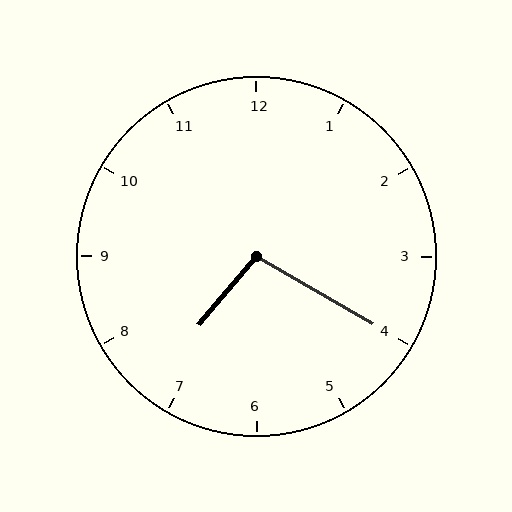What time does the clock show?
7:20.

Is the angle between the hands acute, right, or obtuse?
It is obtuse.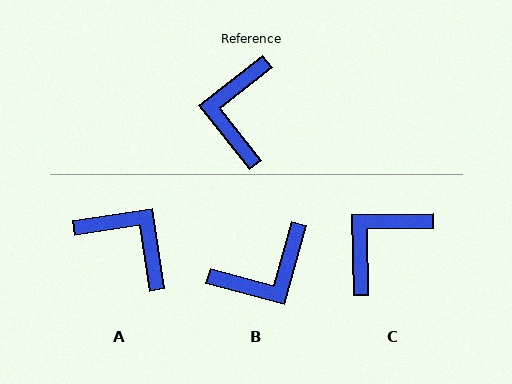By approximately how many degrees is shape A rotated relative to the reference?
Approximately 120 degrees clockwise.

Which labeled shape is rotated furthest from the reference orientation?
B, about 126 degrees away.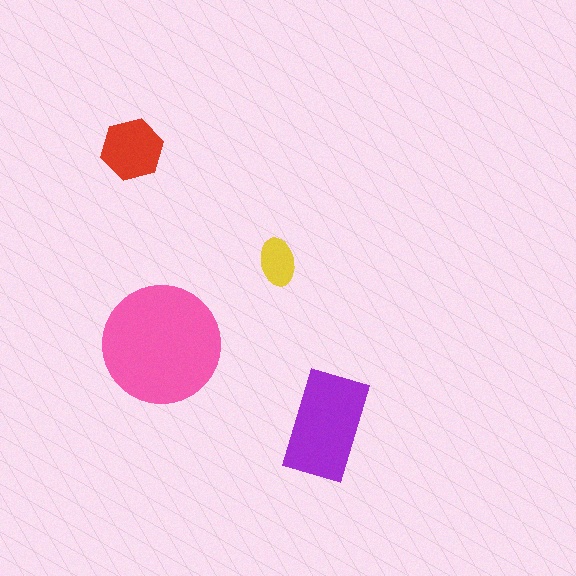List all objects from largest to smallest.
The pink circle, the purple rectangle, the red hexagon, the yellow ellipse.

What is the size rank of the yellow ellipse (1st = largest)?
4th.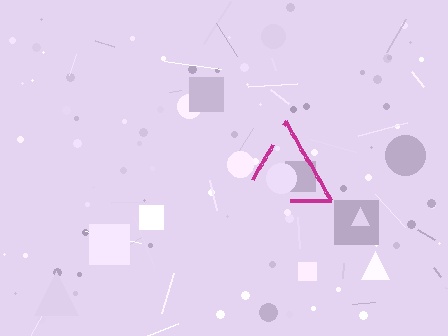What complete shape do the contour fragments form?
The contour fragments form a triangle.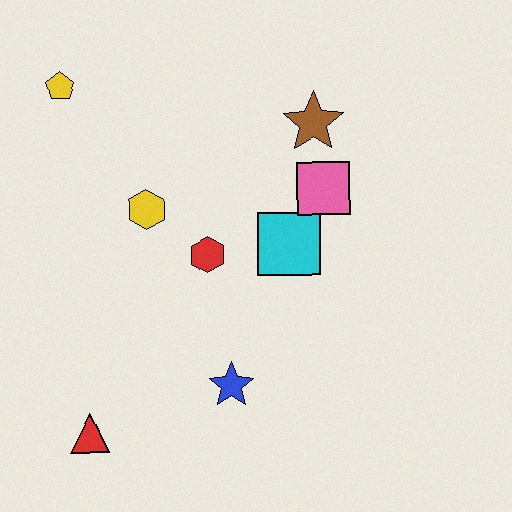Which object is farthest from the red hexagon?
The yellow pentagon is farthest from the red hexagon.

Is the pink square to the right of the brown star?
Yes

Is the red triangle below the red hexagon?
Yes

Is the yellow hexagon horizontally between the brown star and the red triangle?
Yes